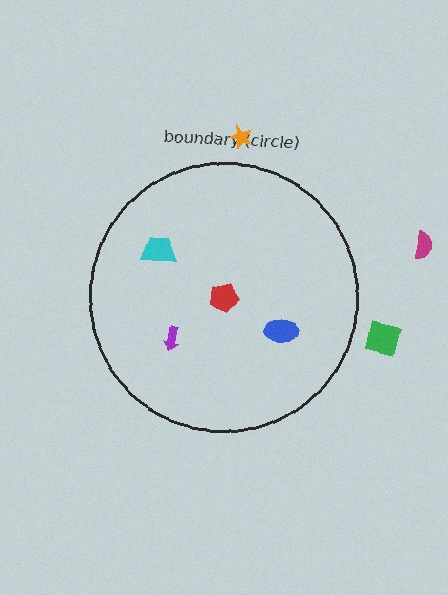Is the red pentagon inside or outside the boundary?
Inside.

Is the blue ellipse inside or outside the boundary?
Inside.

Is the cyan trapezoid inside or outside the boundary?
Inside.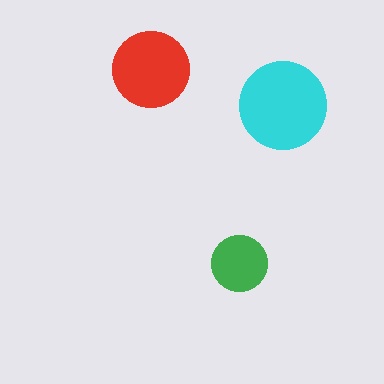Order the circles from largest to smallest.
the cyan one, the red one, the green one.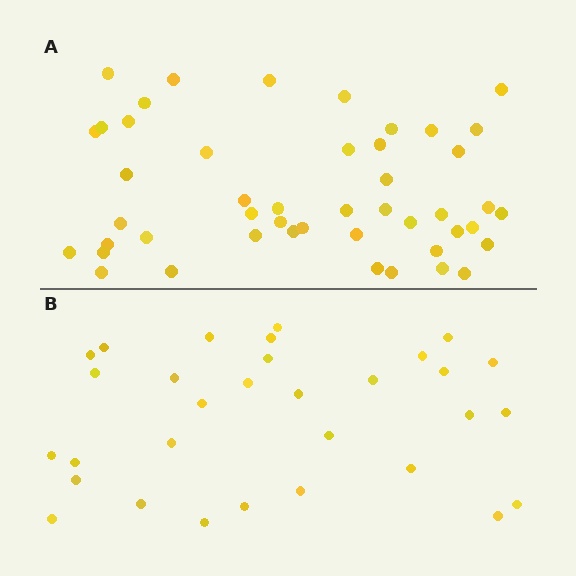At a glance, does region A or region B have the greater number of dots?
Region A (the top region) has more dots.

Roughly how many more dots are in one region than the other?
Region A has approximately 15 more dots than region B.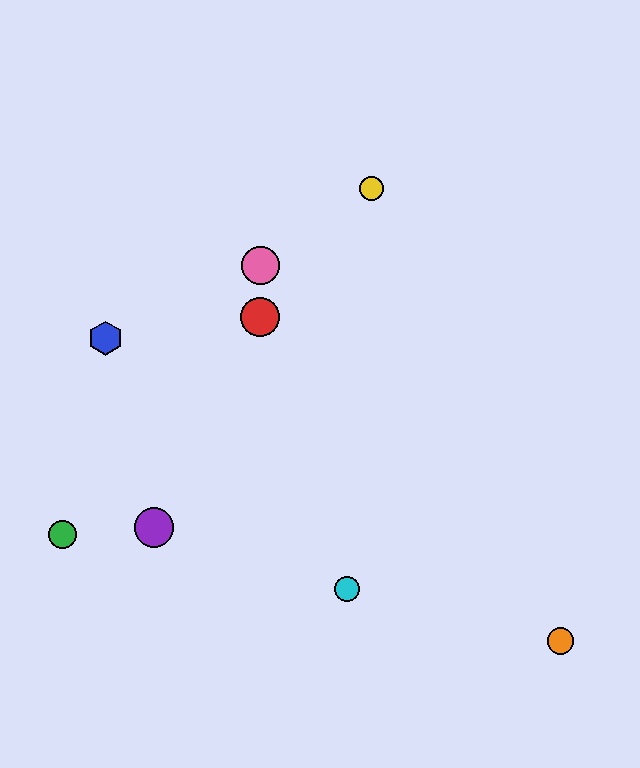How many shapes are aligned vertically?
2 shapes (the red circle, the pink circle) are aligned vertically.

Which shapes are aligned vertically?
The red circle, the pink circle are aligned vertically.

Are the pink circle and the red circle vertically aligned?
Yes, both are at x≈260.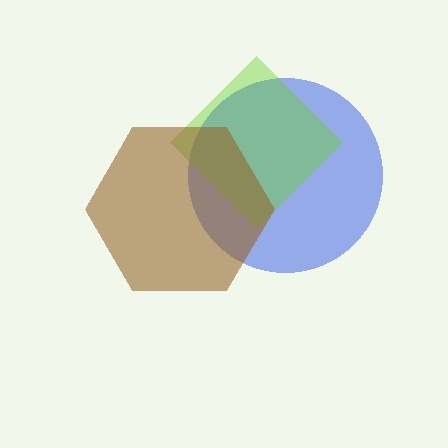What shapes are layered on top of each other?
The layered shapes are: a blue circle, a lime diamond, a brown hexagon.